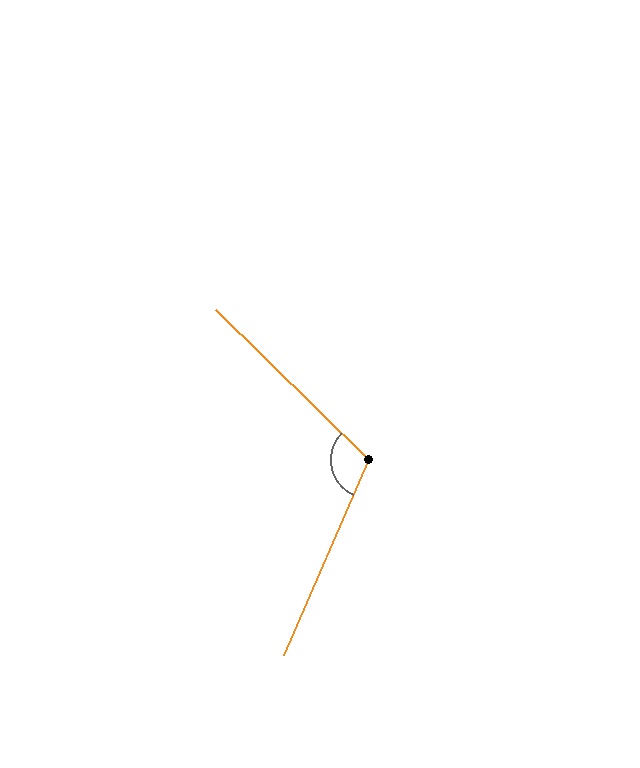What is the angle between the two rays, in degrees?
Approximately 111 degrees.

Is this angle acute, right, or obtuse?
It is obtuse.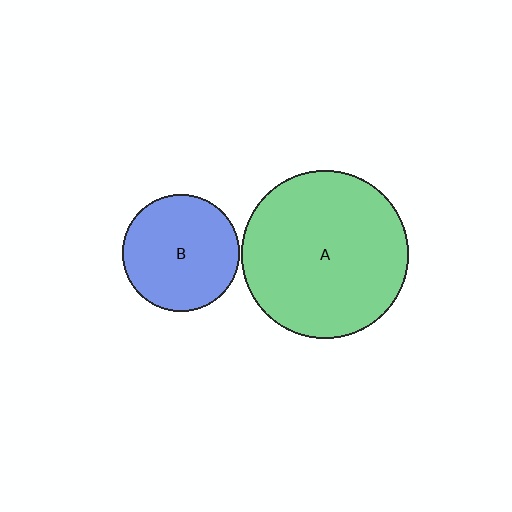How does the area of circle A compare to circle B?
Approximately 2.0 times.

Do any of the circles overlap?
No, none of the circles overlap.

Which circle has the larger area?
Circle A (green).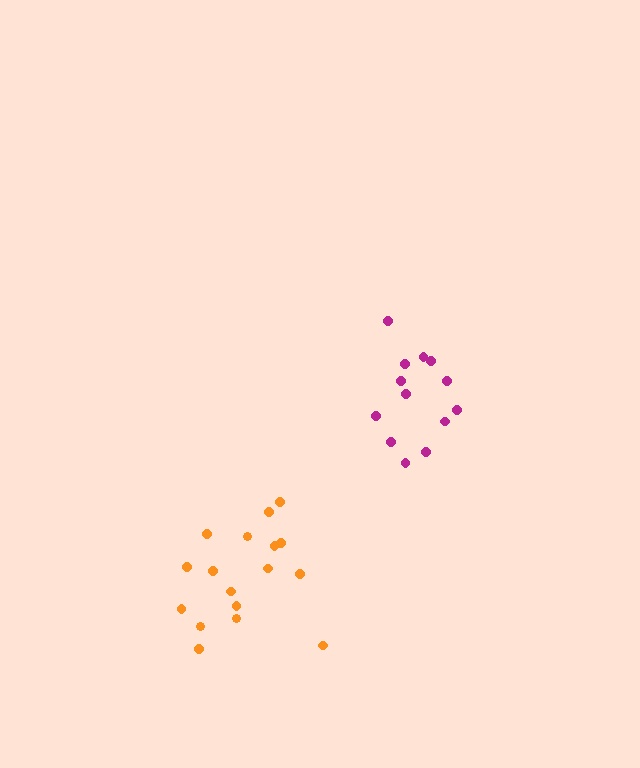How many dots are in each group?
Group 1: 17 dots, Group 2: 13 dots (30 total).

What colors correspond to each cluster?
The clusters are colored: orange, magenta.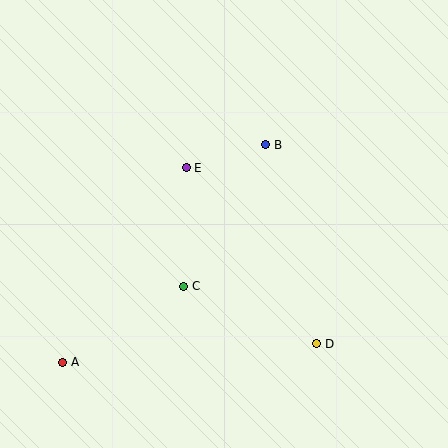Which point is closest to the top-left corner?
Point E is closest to the top-left corner.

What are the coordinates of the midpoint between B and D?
The midpoint between B and D is at (291, 244).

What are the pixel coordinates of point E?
Point E is at (186, 168).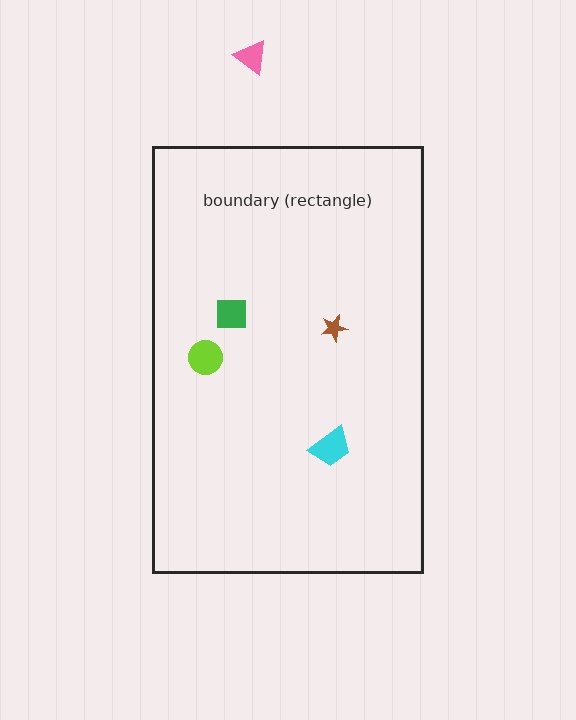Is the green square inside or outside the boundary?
Inside.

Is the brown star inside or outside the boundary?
Inside.